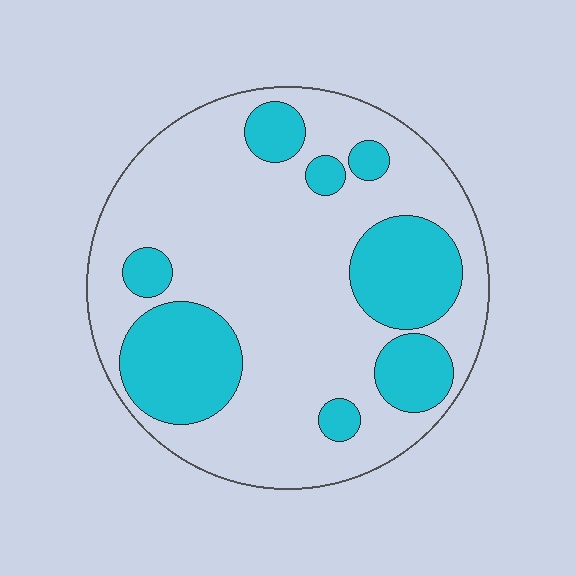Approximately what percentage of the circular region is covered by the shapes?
Approximately 30%.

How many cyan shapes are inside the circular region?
8.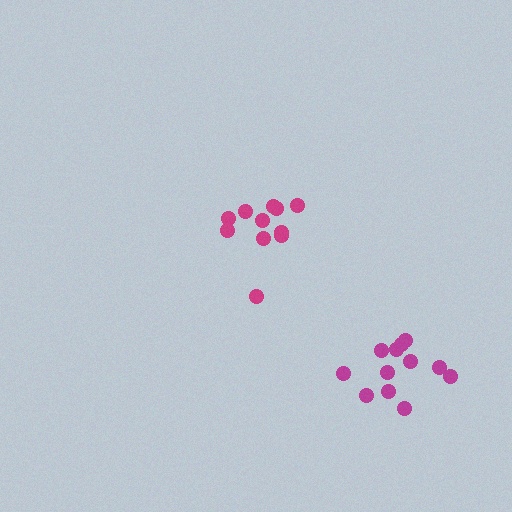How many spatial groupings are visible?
There are 2 spatial groupings.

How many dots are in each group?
Group 1: 12 dots, Group 2: 11 dots (23 total).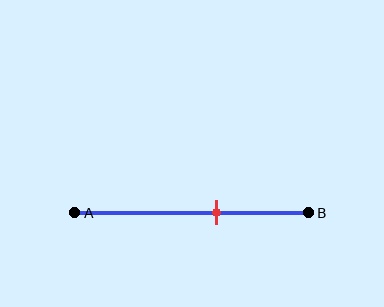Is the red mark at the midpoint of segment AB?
No, the mark is at about 60% from A, not at the 50% midpoint.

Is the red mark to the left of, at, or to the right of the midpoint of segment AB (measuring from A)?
The red mark is to the right of the midpoint of segment AB.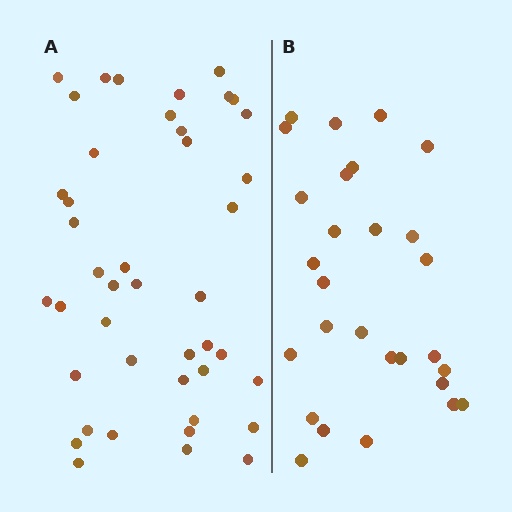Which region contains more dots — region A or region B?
Region A (the left region) has more dots.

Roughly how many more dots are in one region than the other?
Region A has approximately 15 more dots than region B.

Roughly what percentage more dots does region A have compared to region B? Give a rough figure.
About 55% more.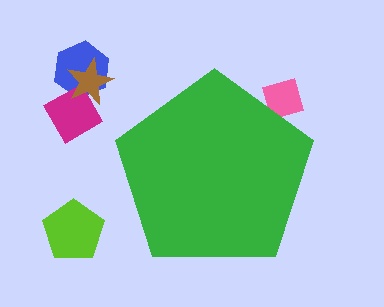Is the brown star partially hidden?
No, the brown star is fully visible.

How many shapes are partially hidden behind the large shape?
1 shape is partially hidden.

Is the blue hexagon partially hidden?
No, the blue hexagon is fully visible.